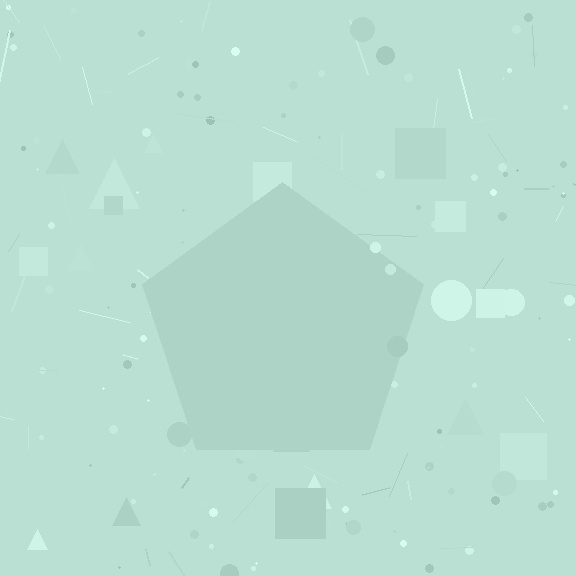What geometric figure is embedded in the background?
A pentagon is embedded in the background.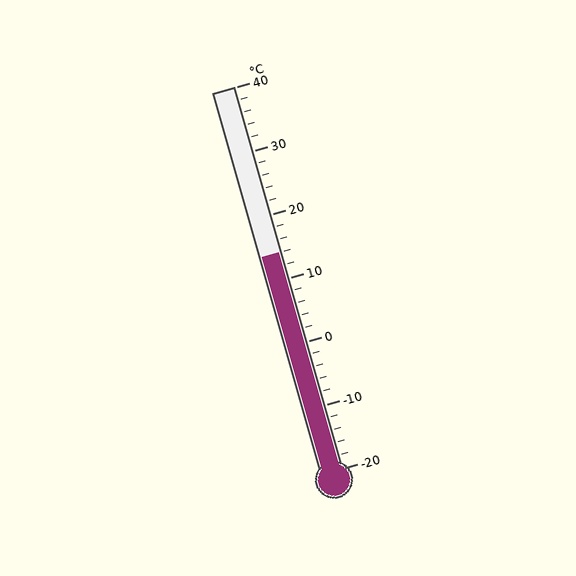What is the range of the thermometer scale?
The thermometer scale ranges from -20°C to 40°C.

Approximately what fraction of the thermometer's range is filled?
The thermometer is filled to approximately 55% of its range.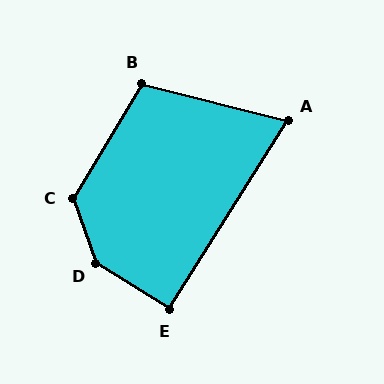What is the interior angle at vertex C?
Approximately 129 degrees (obtuse).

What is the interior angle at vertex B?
Approximately 107 degrees (obtuse).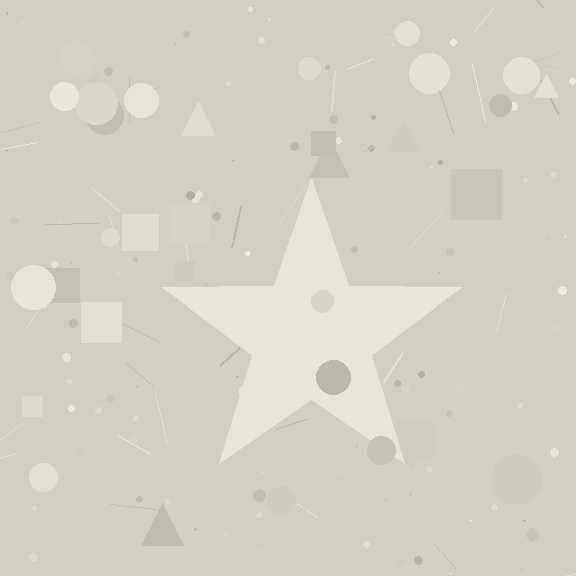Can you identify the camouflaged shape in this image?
The camouflaged shape is a star.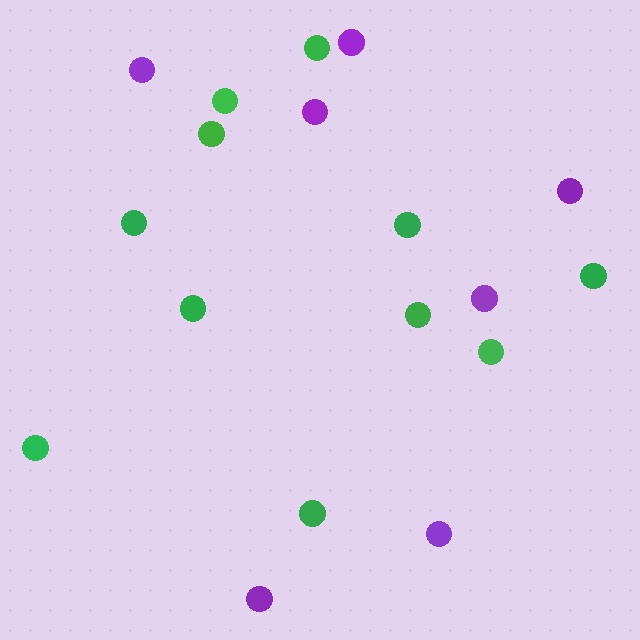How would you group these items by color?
There are 2 groups: one group of green circles (11) and one group of purple circles (7).